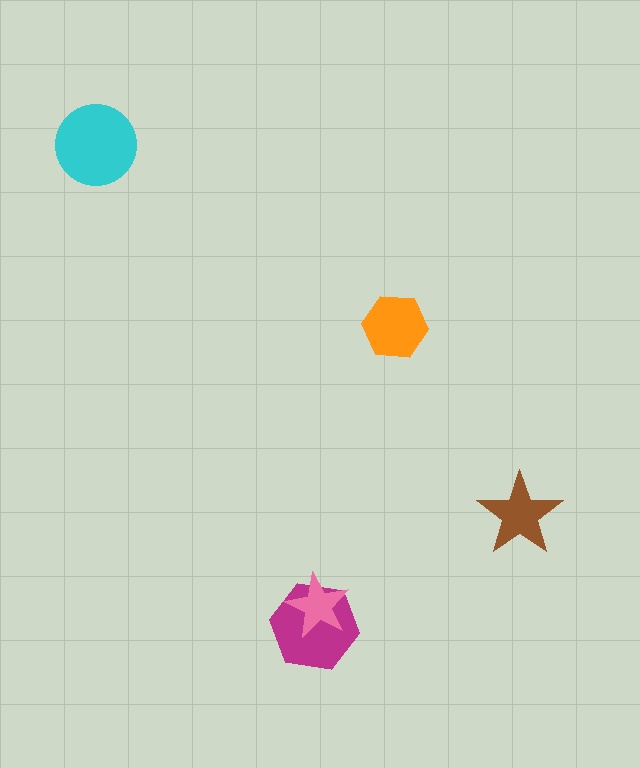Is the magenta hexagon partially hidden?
Yes, it is partially covered by another shape.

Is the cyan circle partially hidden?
No, no other shape covers it.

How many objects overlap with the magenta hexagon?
1 object overlaps with the magenta hexagon.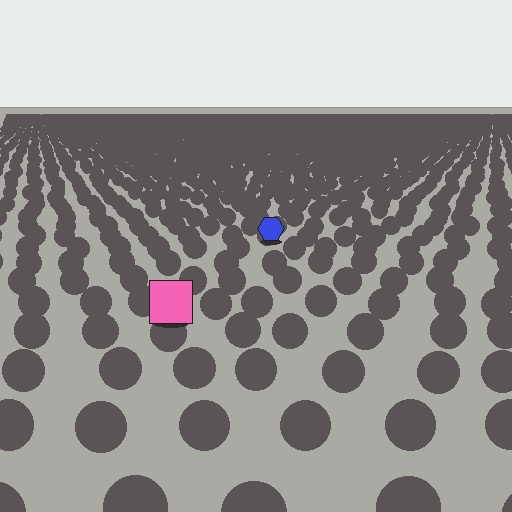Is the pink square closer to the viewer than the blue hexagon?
Yes. The pink square is closer — you can tell from the texture gradient: the ground texture is coarser near it.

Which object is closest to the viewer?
The pink square is closest. The texture marks near it are larger and more spread out.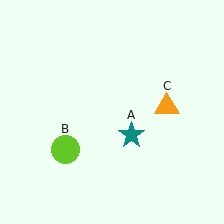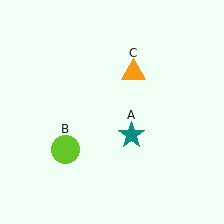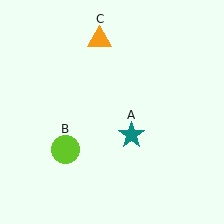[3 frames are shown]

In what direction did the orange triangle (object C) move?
The orange triangle (object C) moved up and to the left.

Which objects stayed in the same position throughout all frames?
Teal star (object A) and lime circle (object B) remained stationary.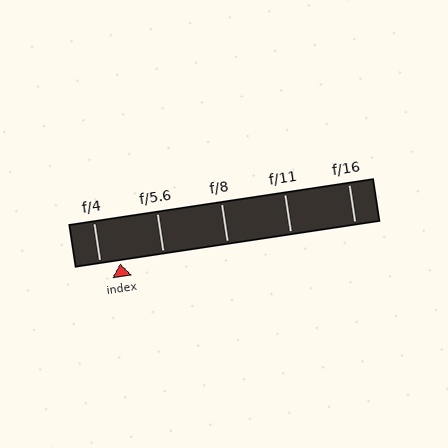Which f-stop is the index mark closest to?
The index mark is closest to f/4.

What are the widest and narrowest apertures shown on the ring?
The widest aperture shown is f/4 and the narrowest is f/16.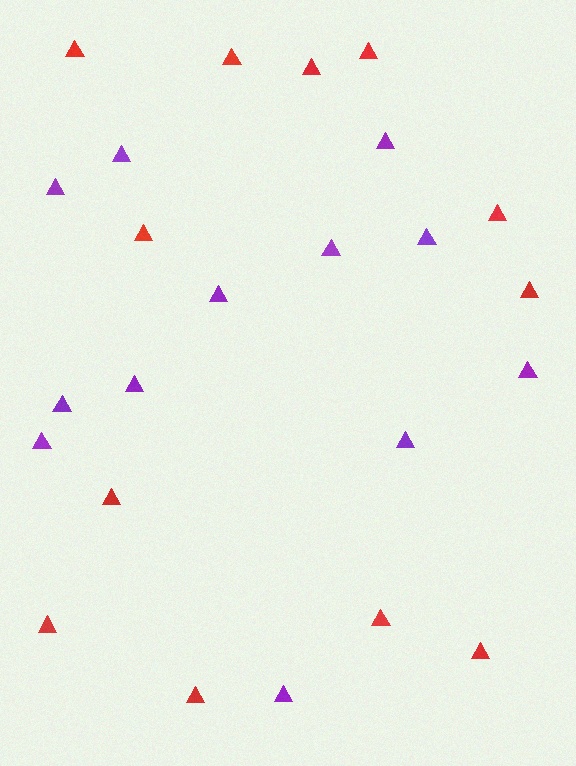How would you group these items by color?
There are 2 groups: one group of red triangles (12) and one group of purple triangles (12).